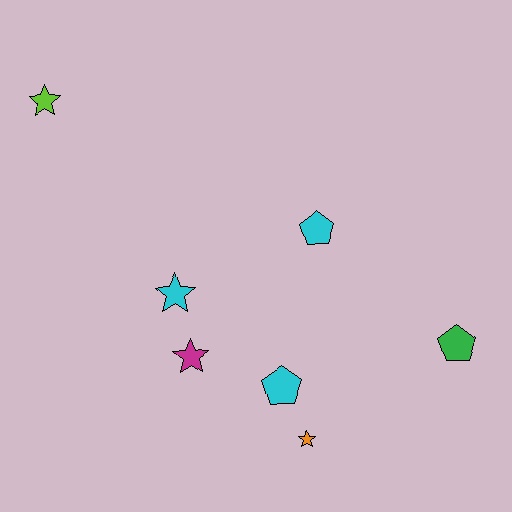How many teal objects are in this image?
There are no teal objects.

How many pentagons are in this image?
There are 3 pentagons.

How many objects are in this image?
There are 7 objects.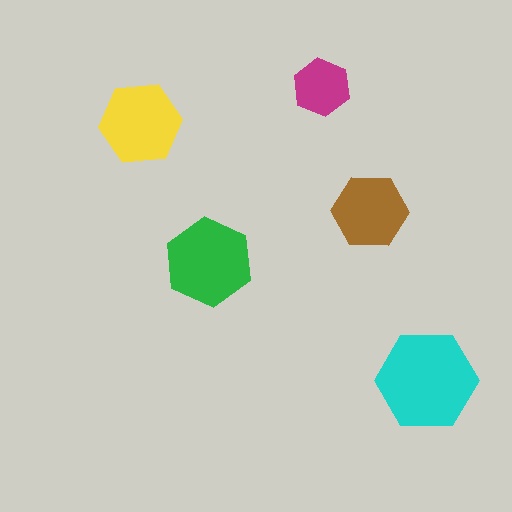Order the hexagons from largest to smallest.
the cyan one, the green one, the yellow one, the brown one, the magenta one.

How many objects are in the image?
There are 5 objects in the image.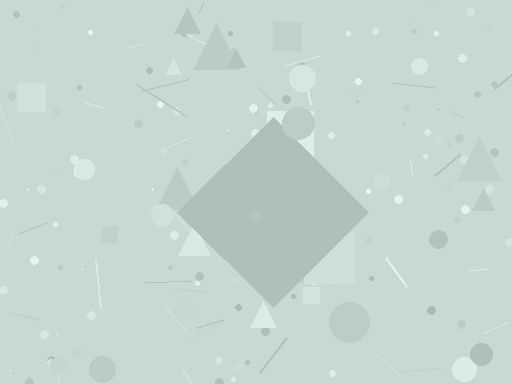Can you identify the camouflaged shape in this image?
The camouflaged shape is a diamond.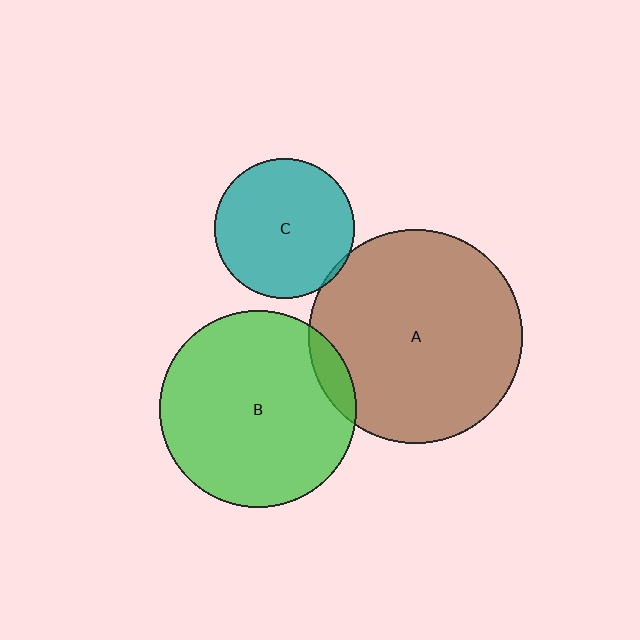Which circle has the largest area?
Circle A (brown).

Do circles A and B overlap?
Yes.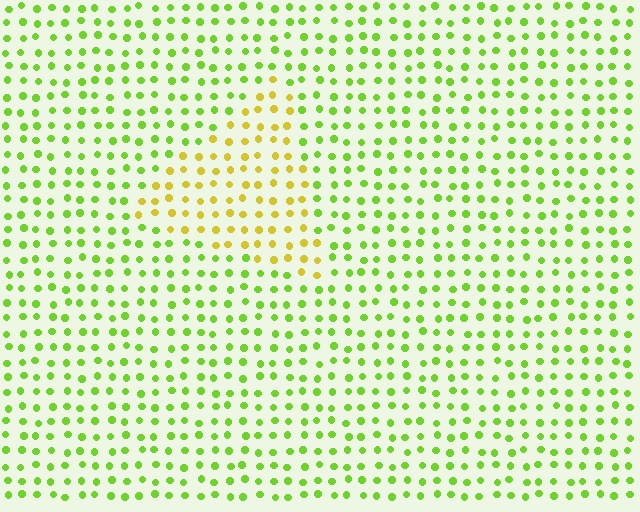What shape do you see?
I see a triangle.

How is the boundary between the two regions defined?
The boundary is defined purely by a slight shift in hue (about 41 degrees). Spacing, size, and orientation are identical on both sides.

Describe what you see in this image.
The image is filled with small lime elements in a uniform arrangement. A triangle-shaped region is visible where the elements are tinted to a slightly different hue, forming a subtle color boundary.